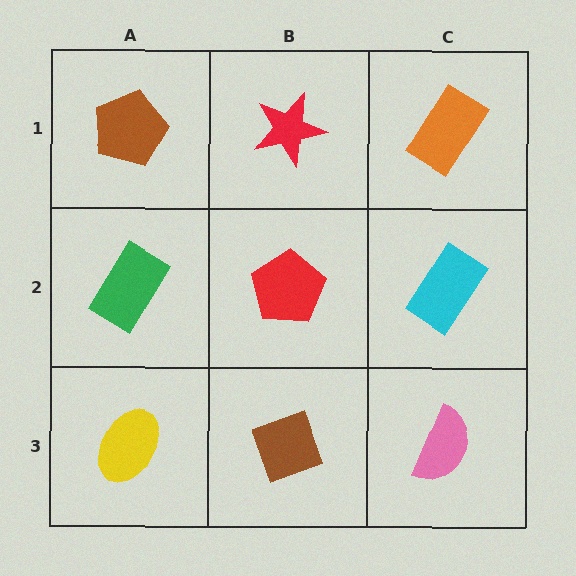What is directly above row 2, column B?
A red star.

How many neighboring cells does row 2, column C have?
3.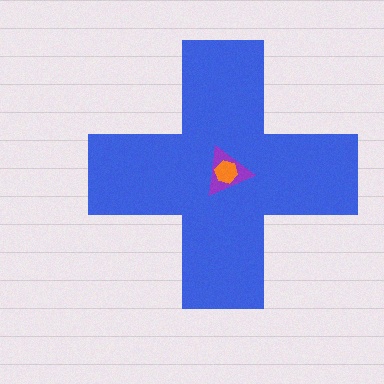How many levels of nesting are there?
3.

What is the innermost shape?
The orange hexagon.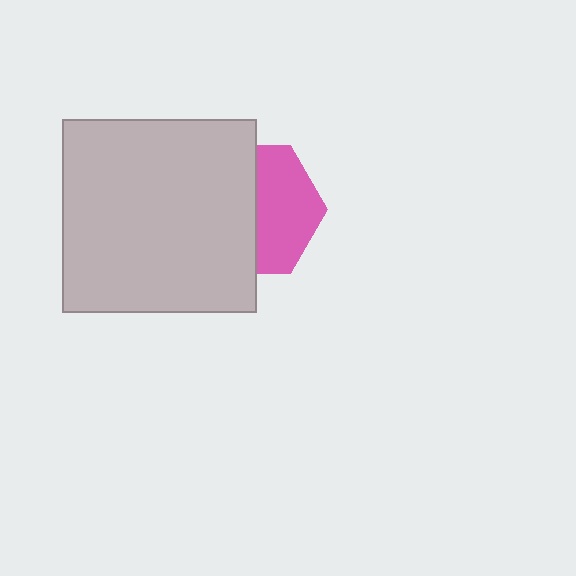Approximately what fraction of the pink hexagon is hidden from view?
Roughly 54% of the pink hexagon is hidden behind the light gray square.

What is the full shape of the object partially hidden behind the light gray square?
The partially hidden object is a pink hexagon.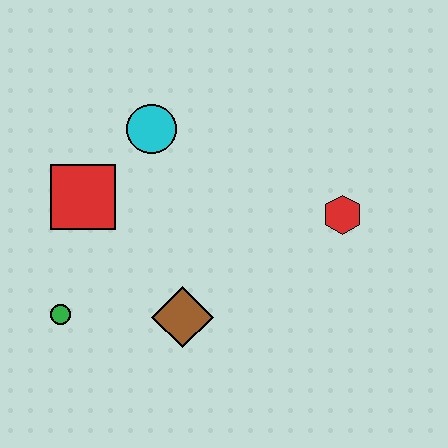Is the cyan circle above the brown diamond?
Yes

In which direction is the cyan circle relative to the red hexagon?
The cyan circle is to the left of the red hexagon.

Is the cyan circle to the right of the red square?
Yes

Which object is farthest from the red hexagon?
The green circle is farthest from the red hexagon.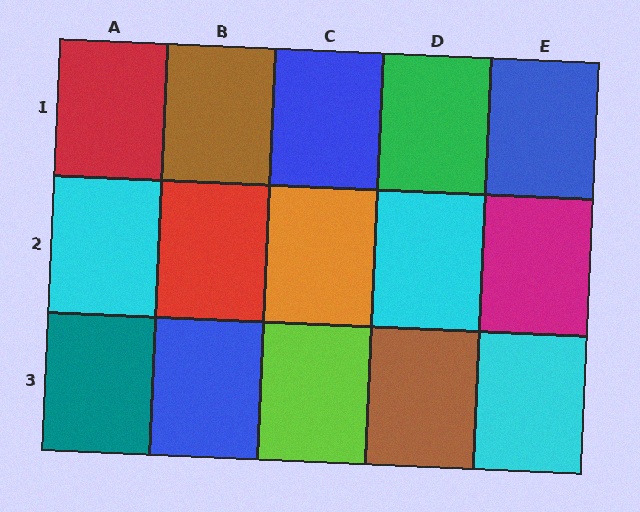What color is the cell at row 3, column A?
Teal.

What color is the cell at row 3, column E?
Cyan.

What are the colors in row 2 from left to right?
Cyan, red, orange, cyan, magenta.